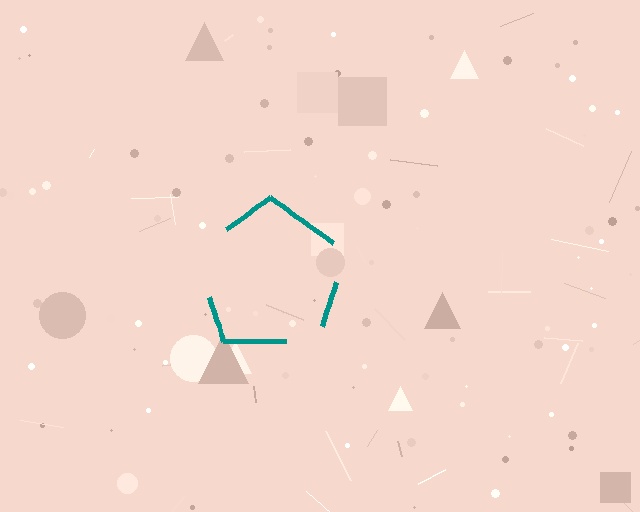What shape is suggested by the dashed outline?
The dashed outline suggests a pentagon.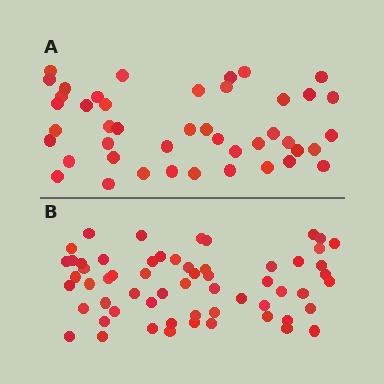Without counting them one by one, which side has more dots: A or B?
Region B (the bottom region) has more dots.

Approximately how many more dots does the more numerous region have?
Region B has approximately 15 more dots than region A.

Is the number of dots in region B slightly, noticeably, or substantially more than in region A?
Region B has noticeably more, but not dramatically so. The ratio is roughly 1.4 to 1.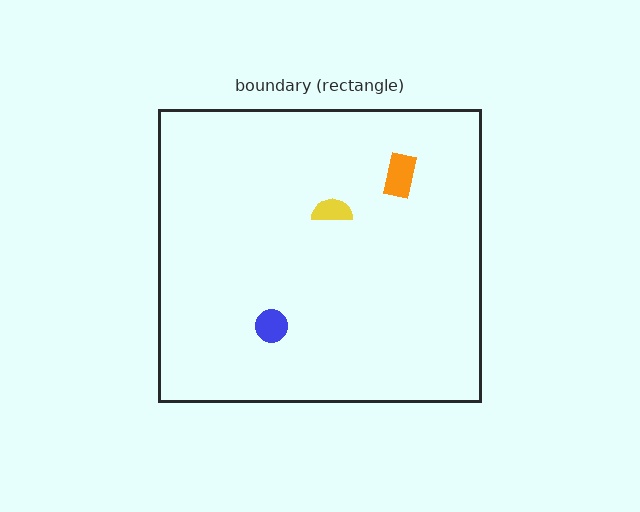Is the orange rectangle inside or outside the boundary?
Inside.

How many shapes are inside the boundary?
3 inside, 0 outside.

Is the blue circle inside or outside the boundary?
Inside.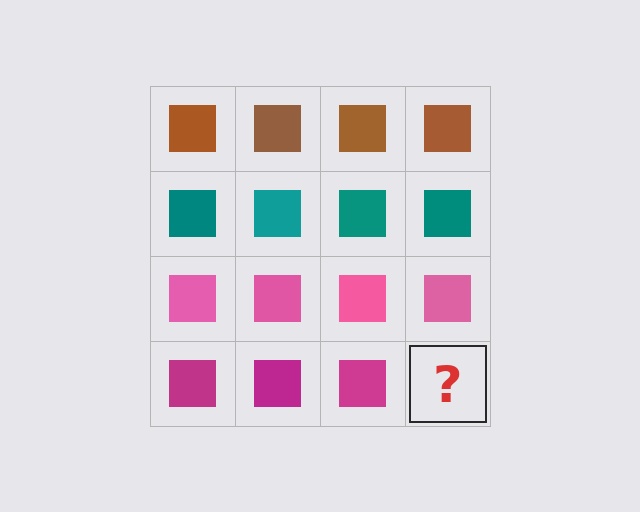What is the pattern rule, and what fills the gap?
The rule is that each row has a consistent color. The gap should be filled with a magenta square.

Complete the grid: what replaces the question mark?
The question mark should be replaced with a magenta square.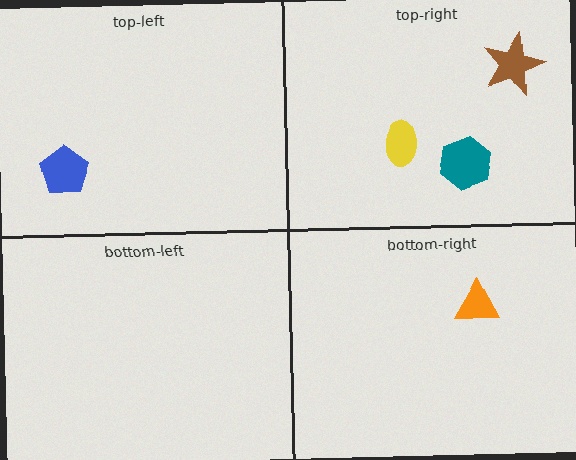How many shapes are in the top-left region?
1.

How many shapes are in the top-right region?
3.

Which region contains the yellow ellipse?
The top-right region.